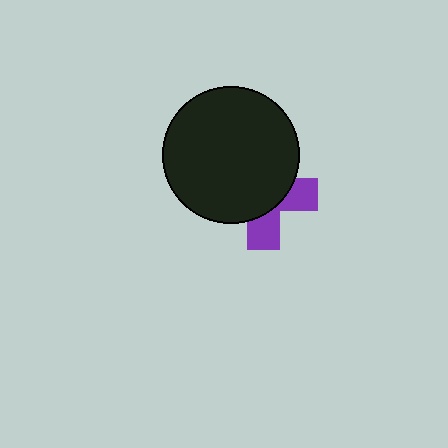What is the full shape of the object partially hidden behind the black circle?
The partially hidden object is a purple cross.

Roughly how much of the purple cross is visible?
A small part of it is visible (roughly 35%).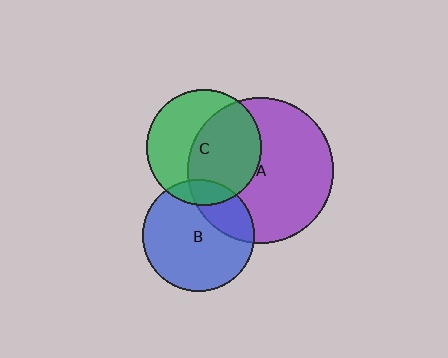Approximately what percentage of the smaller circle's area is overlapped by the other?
Approximately 25%.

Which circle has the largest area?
Circle A (purple).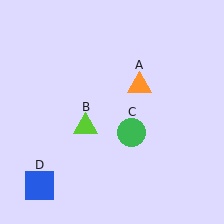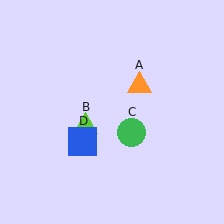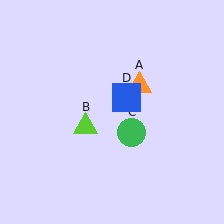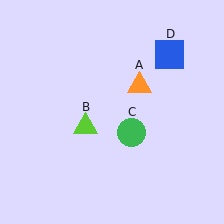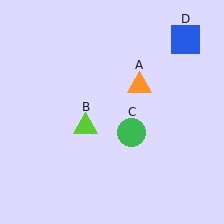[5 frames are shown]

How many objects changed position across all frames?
1 object changed position: blue square (object D).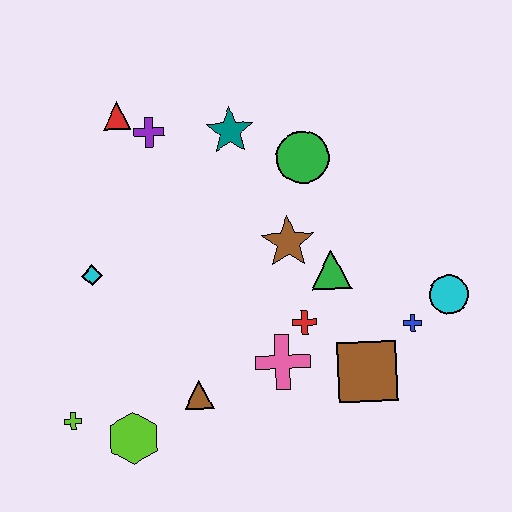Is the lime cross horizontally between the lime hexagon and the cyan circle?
No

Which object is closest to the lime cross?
The lime hexagon is closest to the lime cross.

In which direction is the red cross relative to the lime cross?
The red cross is to the right of the lime cross.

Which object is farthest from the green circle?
The lime cross is farthest from the green circle.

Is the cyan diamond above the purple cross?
No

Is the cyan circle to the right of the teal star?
Yes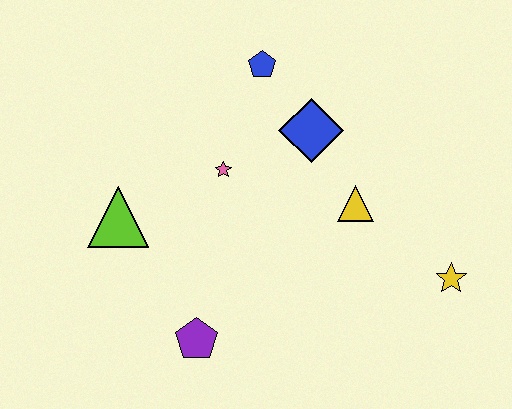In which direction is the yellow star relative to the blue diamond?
The yellow star is below the blue diamond.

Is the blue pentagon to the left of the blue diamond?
Yes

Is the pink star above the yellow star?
Yes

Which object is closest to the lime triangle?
The pink star is closest to the lime triangle.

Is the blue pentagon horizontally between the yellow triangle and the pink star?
Yes